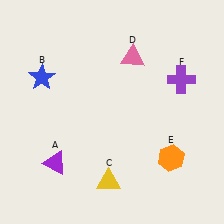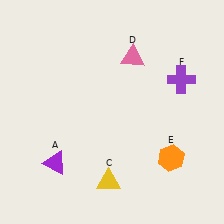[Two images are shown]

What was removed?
The blue star (B) was removed in Image 2.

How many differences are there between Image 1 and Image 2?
There is 1 difference between the two images.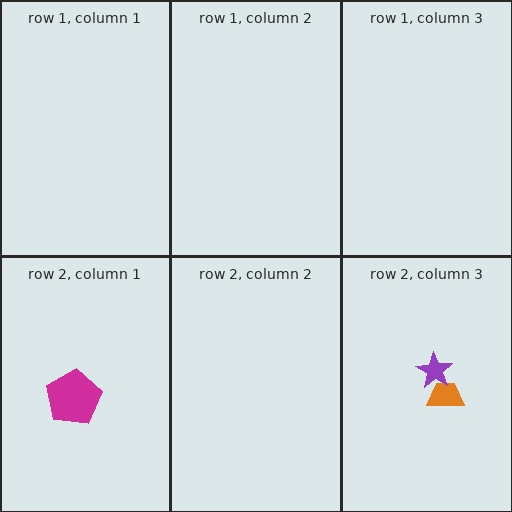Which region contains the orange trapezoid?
The row 2, column 3 region.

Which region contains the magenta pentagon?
The row 2, column 1 region.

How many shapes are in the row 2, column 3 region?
2.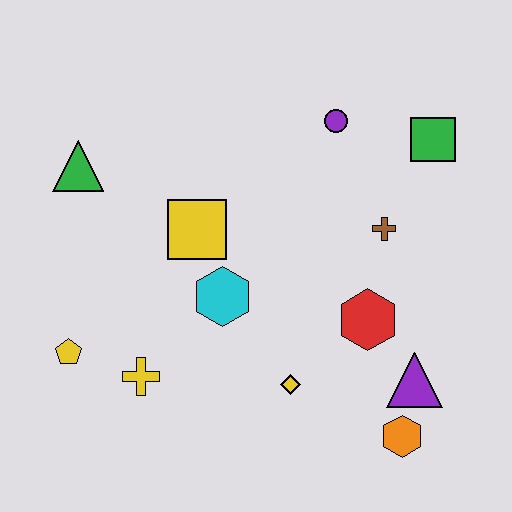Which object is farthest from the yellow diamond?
The green triangle is farthest from the yellow diamond.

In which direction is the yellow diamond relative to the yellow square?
The yellow diamond is below the yellow square.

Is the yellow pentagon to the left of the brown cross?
Yes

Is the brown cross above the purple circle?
No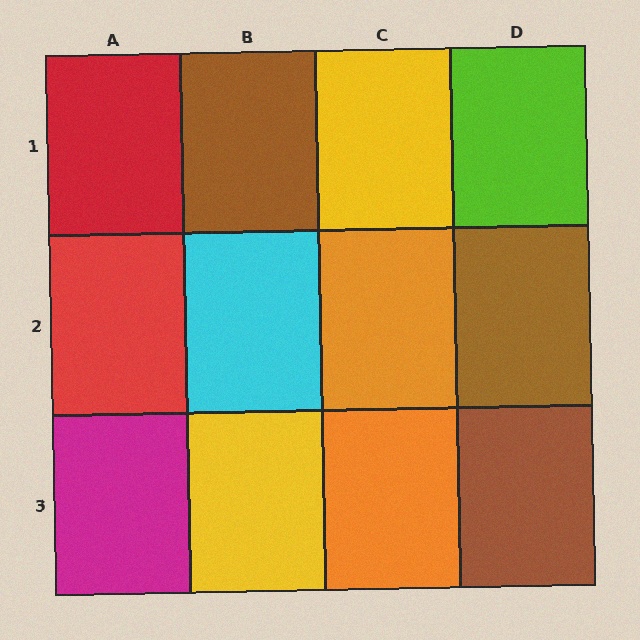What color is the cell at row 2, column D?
Brown.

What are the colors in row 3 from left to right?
Magenta, yellow, orange, brown.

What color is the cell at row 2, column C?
Orange.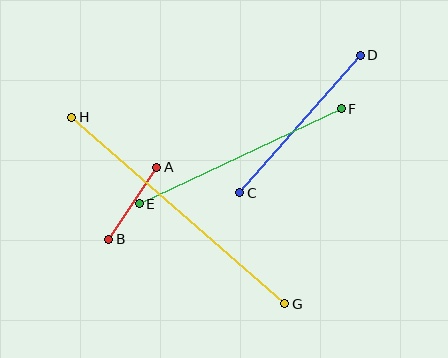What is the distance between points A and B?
The distance is approximately 87 pixels.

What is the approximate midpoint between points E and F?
The midpoint is at approximately (240, 156) pixels.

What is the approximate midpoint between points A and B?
The midpoint is at approximately (133, 203) pixels.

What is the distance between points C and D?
The distance is approximately 183 pixels.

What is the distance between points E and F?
The distance is approximately 223 pixels.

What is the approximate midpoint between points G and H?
The midpoint is at approximately (178, 210) pixels.